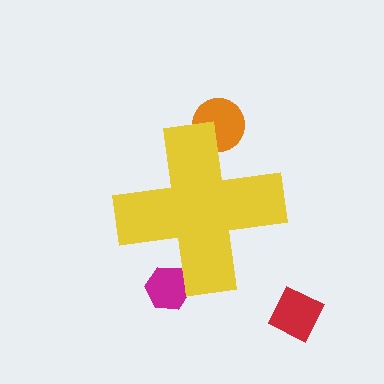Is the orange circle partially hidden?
Yes, the orange circle is partially hidden behind the yellow cross.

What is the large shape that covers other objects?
A yellow cross.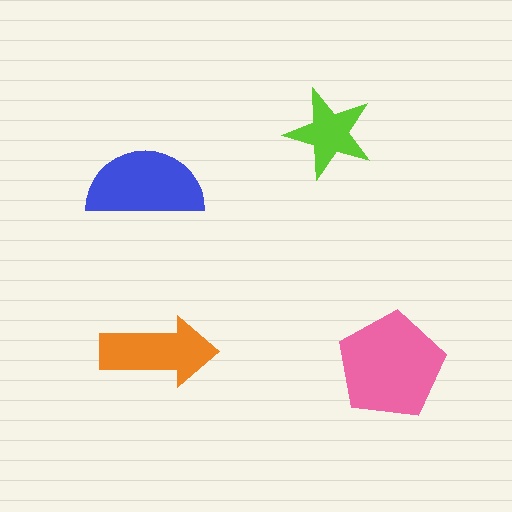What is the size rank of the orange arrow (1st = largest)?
3rd.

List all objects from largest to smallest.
The pink pentagon, the blue semicircle, the orange arrow, the lime star.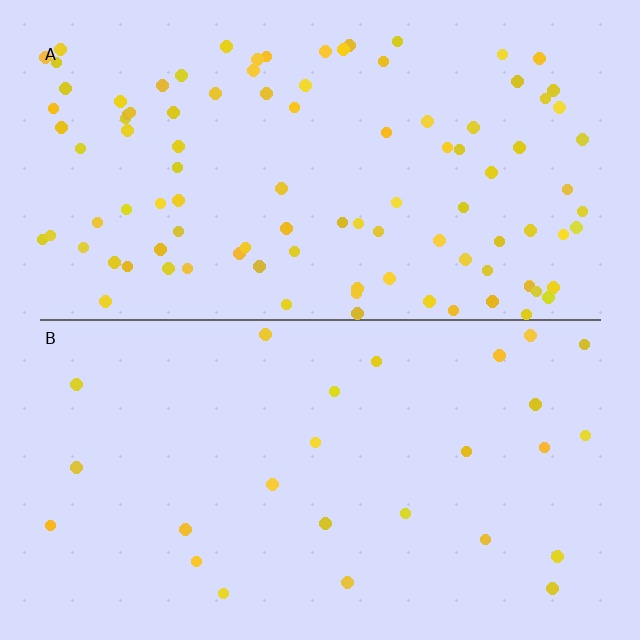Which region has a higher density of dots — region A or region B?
A (the top).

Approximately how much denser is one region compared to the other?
Approximately 3.9× — region A over region B.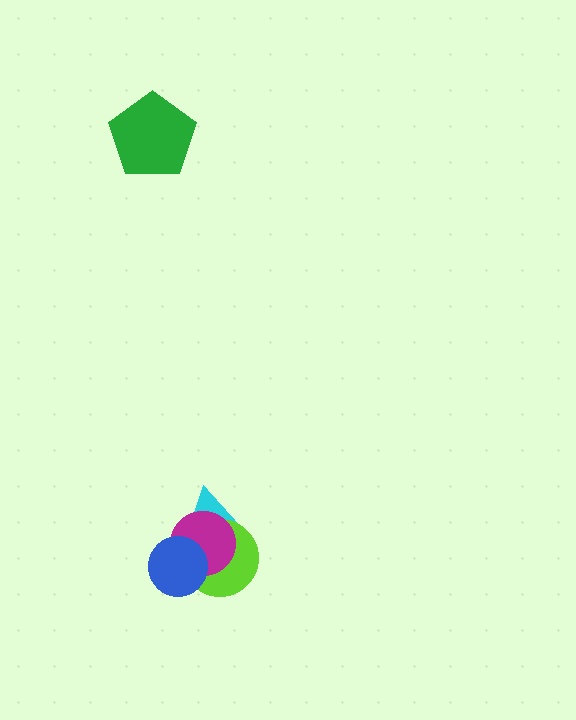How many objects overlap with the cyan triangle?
3 objects overlap with the cyan triangle.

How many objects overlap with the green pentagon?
0 objects overlap with the green pentagon.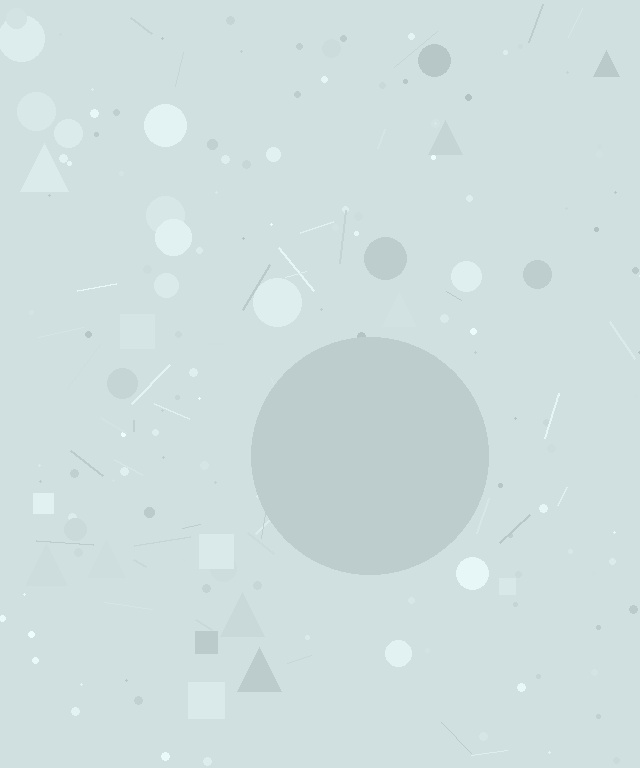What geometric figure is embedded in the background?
A circle is embedded in the background.